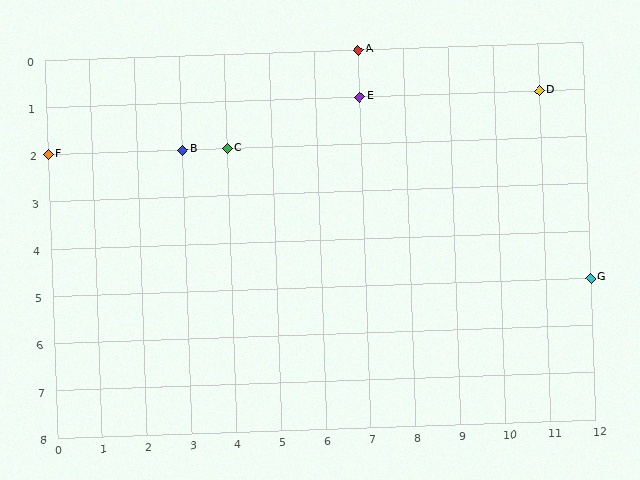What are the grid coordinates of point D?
Point D is at grid coordinates (11, 1).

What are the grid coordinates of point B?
Point B is at grid coordinates (3, 2).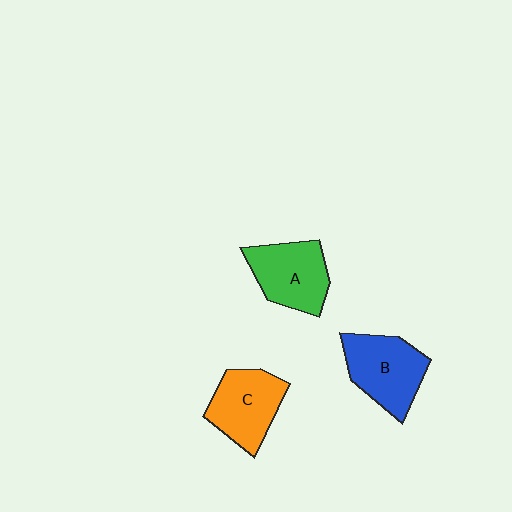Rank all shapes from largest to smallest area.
From largest to smallest: B (blue), A (green), C (orange).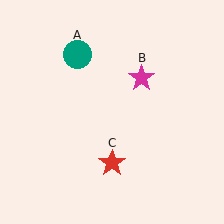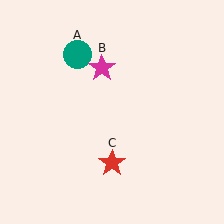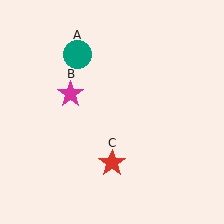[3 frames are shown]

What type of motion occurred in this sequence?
The magenta star (object B) rotated counterclockwise around the center of the scene.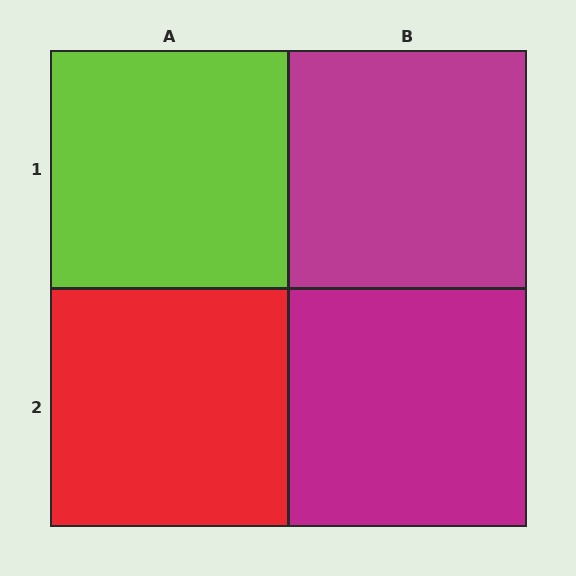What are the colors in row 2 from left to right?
Red, magenta.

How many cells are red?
1 cell is red.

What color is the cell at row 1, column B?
Magenta.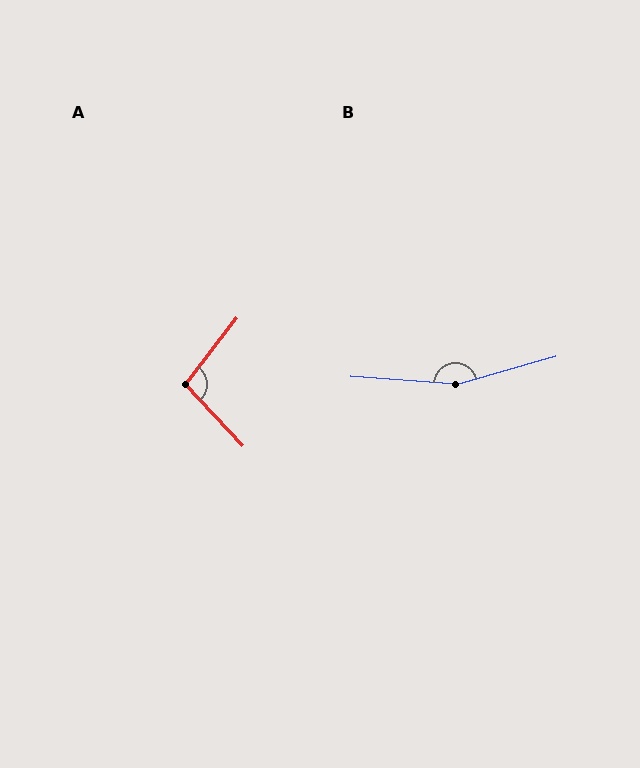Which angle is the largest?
B, at approximately 160 degrees.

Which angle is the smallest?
A, at approximately 99 degrees.